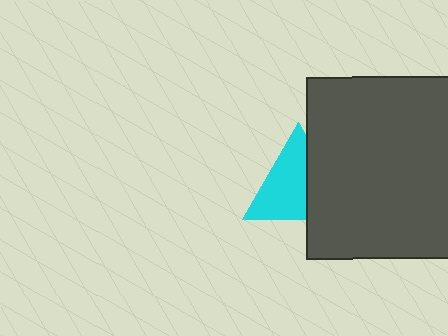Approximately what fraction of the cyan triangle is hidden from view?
Roughly 38% of the cyan triangle is hidden behind the dark gray square.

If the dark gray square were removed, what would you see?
You would see the complete cyan triangle.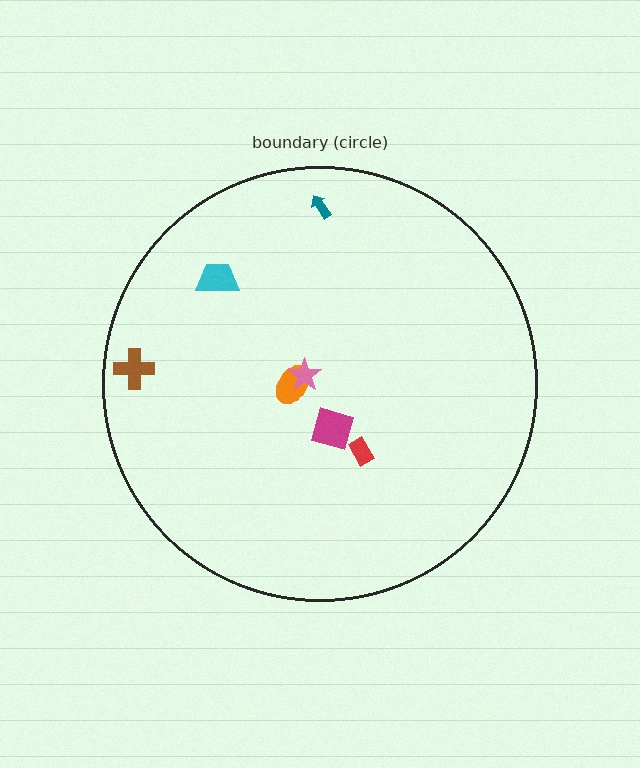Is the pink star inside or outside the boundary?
Inside.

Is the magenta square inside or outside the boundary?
Inside.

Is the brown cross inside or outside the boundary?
Inside.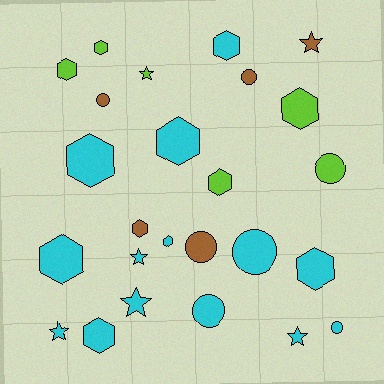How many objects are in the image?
There are 25 objects.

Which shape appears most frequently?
Hexagon, with 12 objects.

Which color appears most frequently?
Cyan, with 14 objects.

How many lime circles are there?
There is 1 lime circle.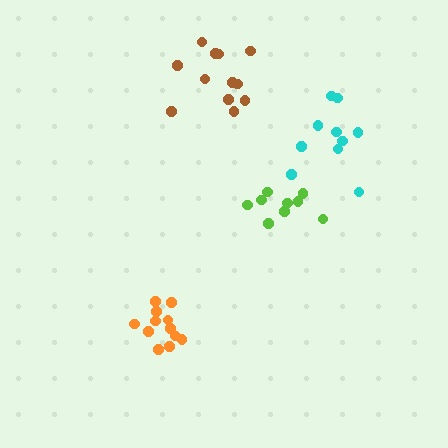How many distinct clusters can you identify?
There are 4 distinct clusters.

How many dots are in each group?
Group 1: 12 dots, Group 2: 10 dots, Group 3: 12 dots, Group 4: 9 dots (43 total).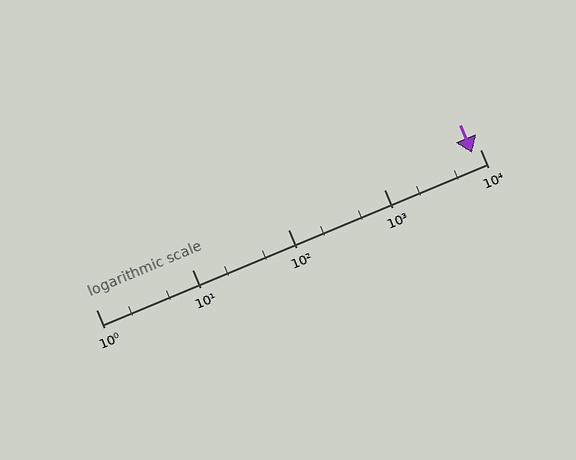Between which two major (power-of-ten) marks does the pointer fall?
The pointer is between 1000 and 10000.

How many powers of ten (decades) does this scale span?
The scale spans 4 decades, from 1 to 10000.